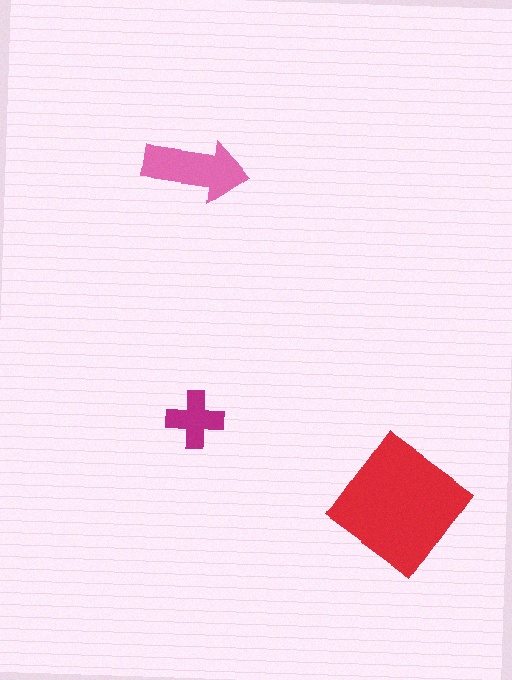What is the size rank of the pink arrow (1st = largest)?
2nd.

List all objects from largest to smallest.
The red diamond, the pink arrow, the magenta cross.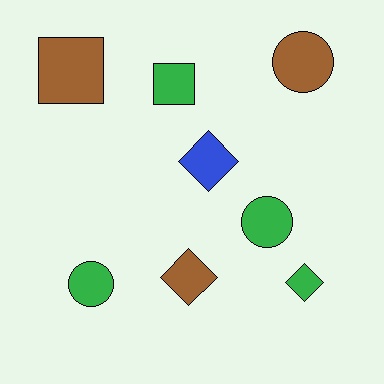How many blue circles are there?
There are no blue circles.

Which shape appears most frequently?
Diamond, with 3 objects.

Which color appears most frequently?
Green, with 4 objects.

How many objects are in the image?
There are 8 objects.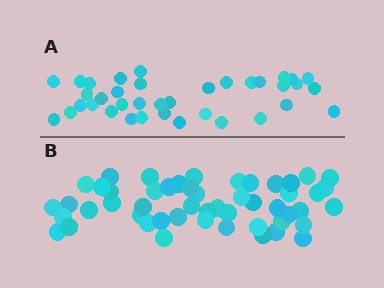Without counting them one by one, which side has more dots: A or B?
Region B (the bottom region) has more dots.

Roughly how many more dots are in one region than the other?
Region B has approximately 15 more dots than region A.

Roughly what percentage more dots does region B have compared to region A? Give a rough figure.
About 40% more.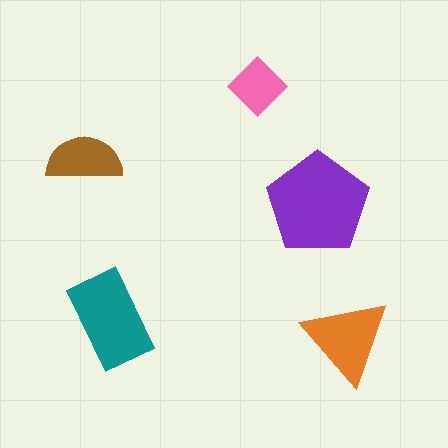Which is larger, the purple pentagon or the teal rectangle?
The purple pentagon.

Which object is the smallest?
The pink diamond.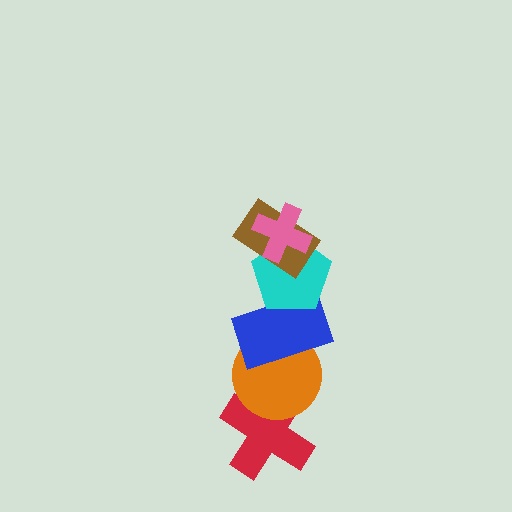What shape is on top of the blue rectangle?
The cyan pentagon is on top of the blue rectangle.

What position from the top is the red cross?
The red cross is 6th from the top.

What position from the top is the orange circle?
The orange circle is 5th from the top.